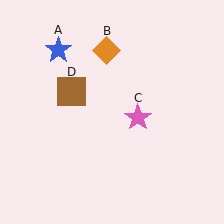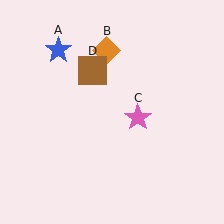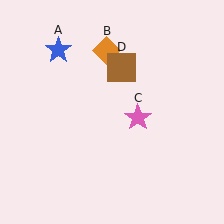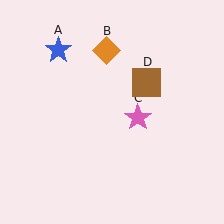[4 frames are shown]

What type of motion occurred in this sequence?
The brown square (object D) rotated clockwise around the center of the scene.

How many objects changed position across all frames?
1 object changed position: brown square (object D).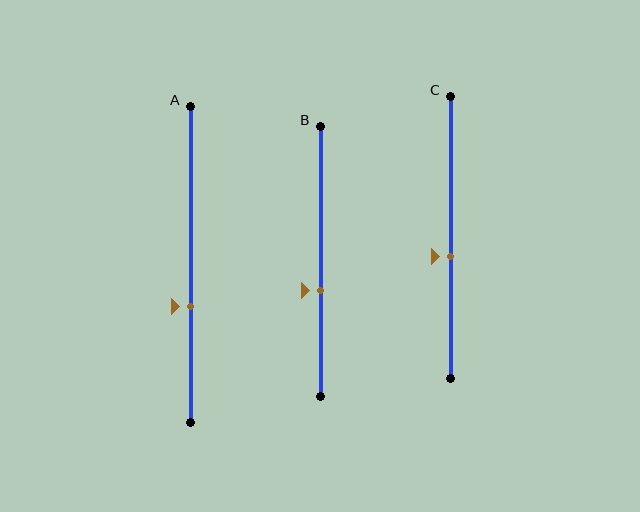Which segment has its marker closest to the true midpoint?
Segment C has its marker closest to the true midpoint.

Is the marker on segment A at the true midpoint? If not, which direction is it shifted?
No, the marker on segment A is shifted downward by about 13% of the segment length.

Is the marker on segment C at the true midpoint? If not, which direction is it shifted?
No, the marker on segment C is shifted downward by about 7% of the segment length.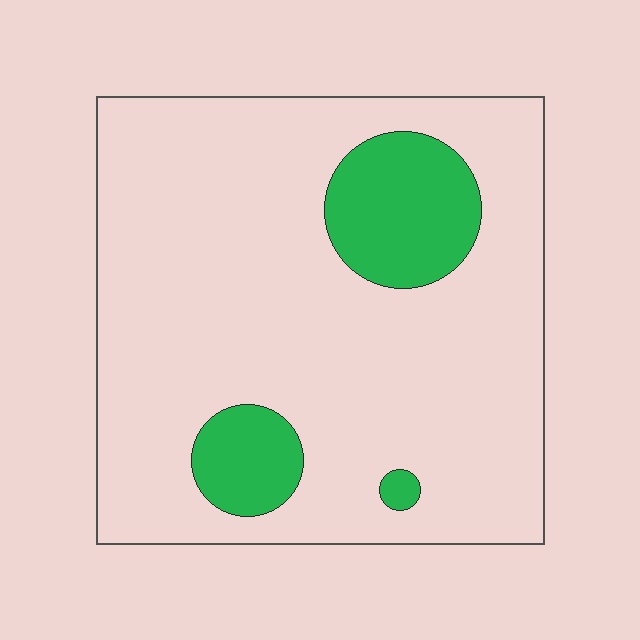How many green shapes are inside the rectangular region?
3.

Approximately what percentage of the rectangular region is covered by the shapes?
Approximately 15%.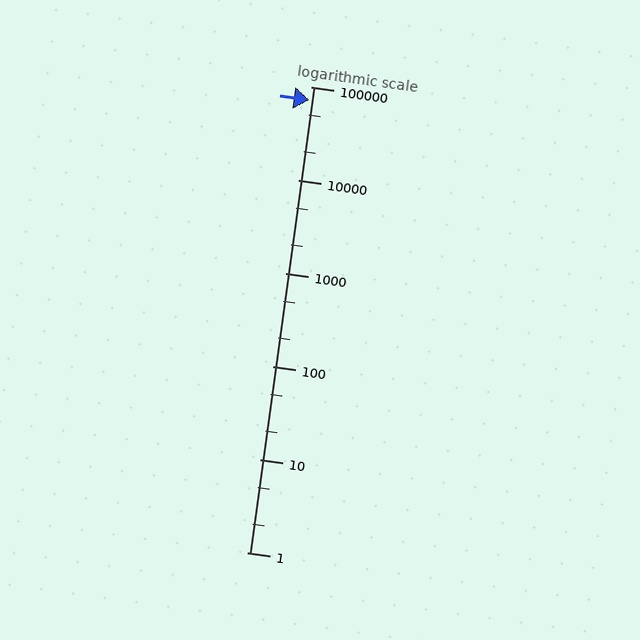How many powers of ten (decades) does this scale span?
The scale spans 5 decades, from 1 to 100000.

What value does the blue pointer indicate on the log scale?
The pointer indicates approximately 72000.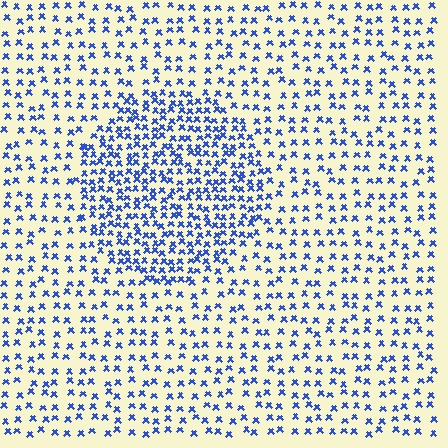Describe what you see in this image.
The image contains small blue elements arranged at two different densities. A circle-shaped region is visible where the elements are more densely packed than the surrounding area.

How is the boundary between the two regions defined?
The boundary is defined by a change in element density (approximately 2.0x ratio). All elements are the same color, size, and shape.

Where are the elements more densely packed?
The elements are more densely packed inside the circle boundary.